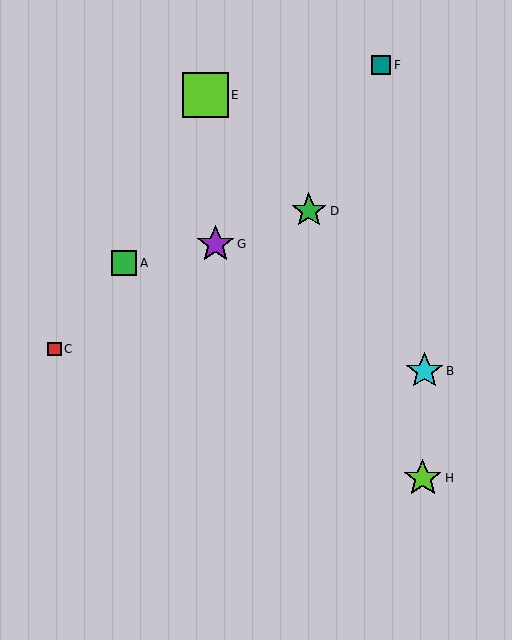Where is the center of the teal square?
The center of the teal square is at (381, 65).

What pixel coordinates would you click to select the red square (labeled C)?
Click at (55, 349) to select the red square C.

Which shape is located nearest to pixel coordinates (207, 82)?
The lime square (labeled E) at (206, 95) is nearest to that location.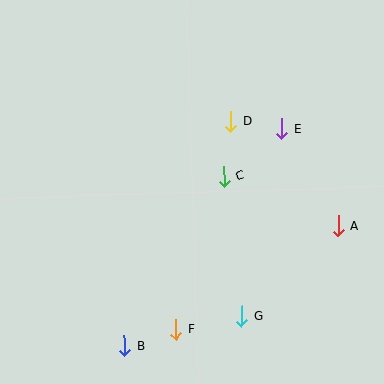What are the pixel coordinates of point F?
Point F is at (176, 329).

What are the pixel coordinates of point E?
Point E is at (282, 129).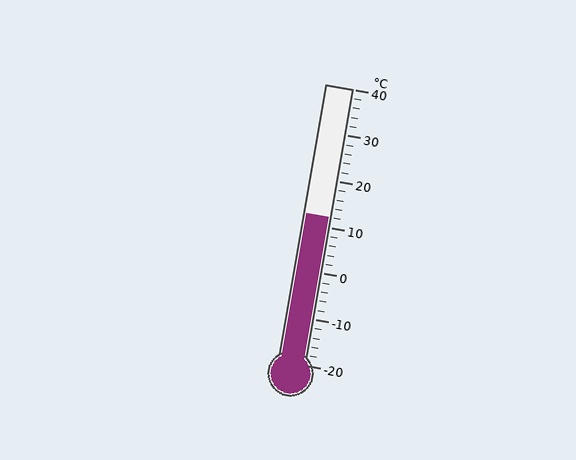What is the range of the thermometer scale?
The thermometer scale ranges from -20°C to 40°C.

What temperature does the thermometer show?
The thermometer shows approximately 12°C.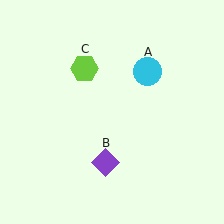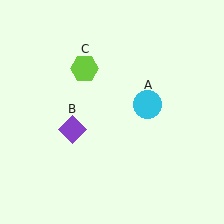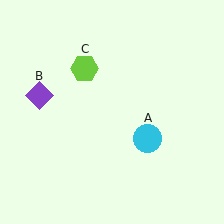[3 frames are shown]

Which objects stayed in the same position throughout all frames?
Lime hexagon (object C) remained stationary.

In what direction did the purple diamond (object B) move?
The purple diamond (object B) moved up and to the left.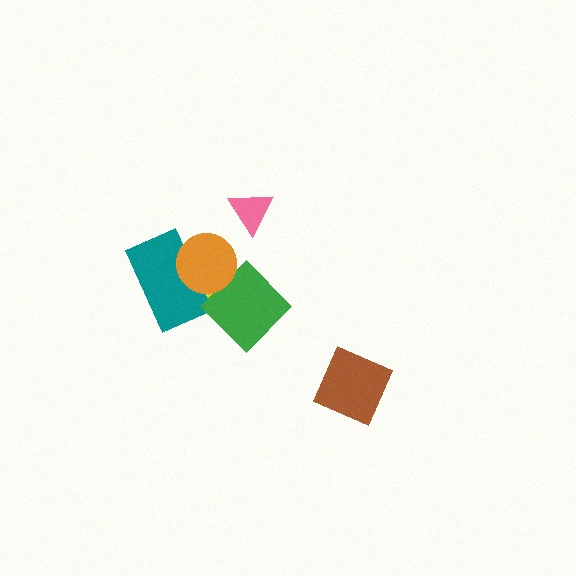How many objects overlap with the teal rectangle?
3 objects overlap with the teal rectangle.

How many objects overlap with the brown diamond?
0 objects overlap with the brown diamond.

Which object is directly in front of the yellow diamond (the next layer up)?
The teal rectangle is directly in front of the yellow diamond.